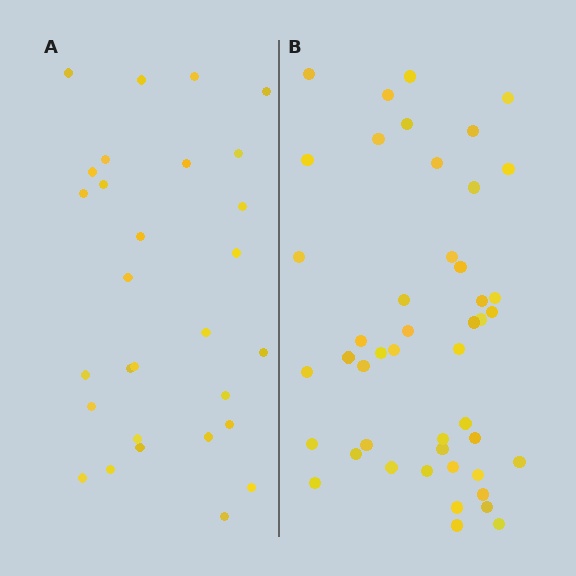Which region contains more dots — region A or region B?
Region B (the right region) has more dots.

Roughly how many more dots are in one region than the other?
Region B has approximately 15 more dots than region A.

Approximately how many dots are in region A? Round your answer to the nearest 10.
About 30 dots. (The exact count is 29, which rounds to 30.)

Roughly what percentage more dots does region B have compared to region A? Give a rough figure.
About 60% more.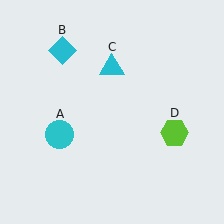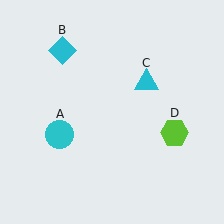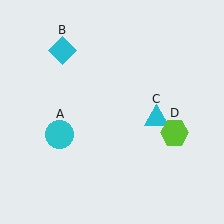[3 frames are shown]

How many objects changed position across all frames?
1 object changed position: cyan triangle (object C).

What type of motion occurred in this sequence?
The cyan triangle (object C) rotated clockwise around the center of the scene.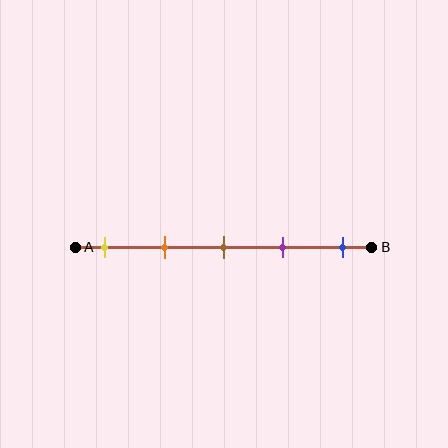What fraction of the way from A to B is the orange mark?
The orange mark is approximately 30% (0.3) of the way from A to B.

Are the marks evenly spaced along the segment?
Yes, the marks are approximately evenly spaced.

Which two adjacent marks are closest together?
The brown and purple marks are the closest adjacent pair.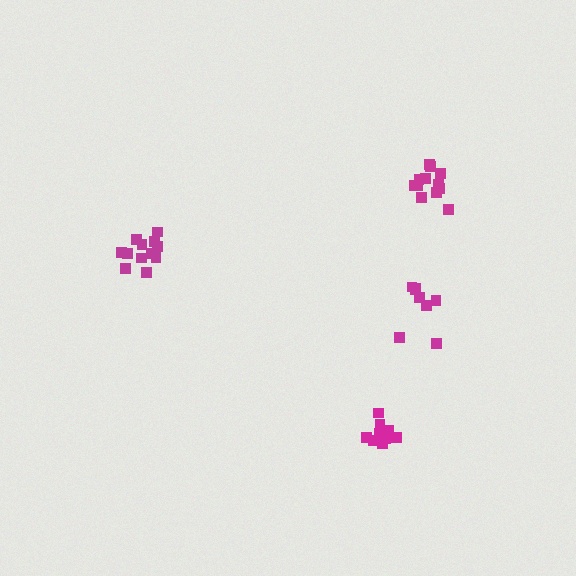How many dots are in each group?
Group 1: 8 dots, Group 2: 9 dots, Group 3: 12 dots, Group 4: 12 dots (41 total).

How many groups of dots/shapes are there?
There are 4 groups.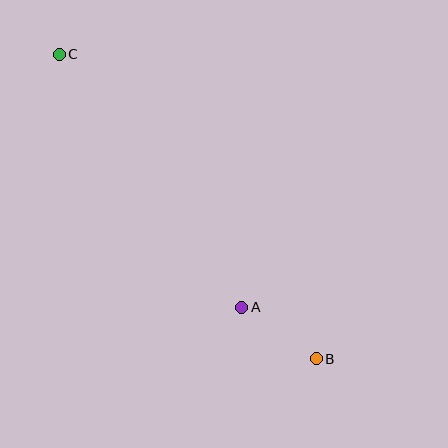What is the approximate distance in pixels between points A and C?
The distance between A and C is approximately 312 pixels.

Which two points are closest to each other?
Points A and B are closest to each other.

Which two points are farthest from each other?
Points B and C are farthest from each other.